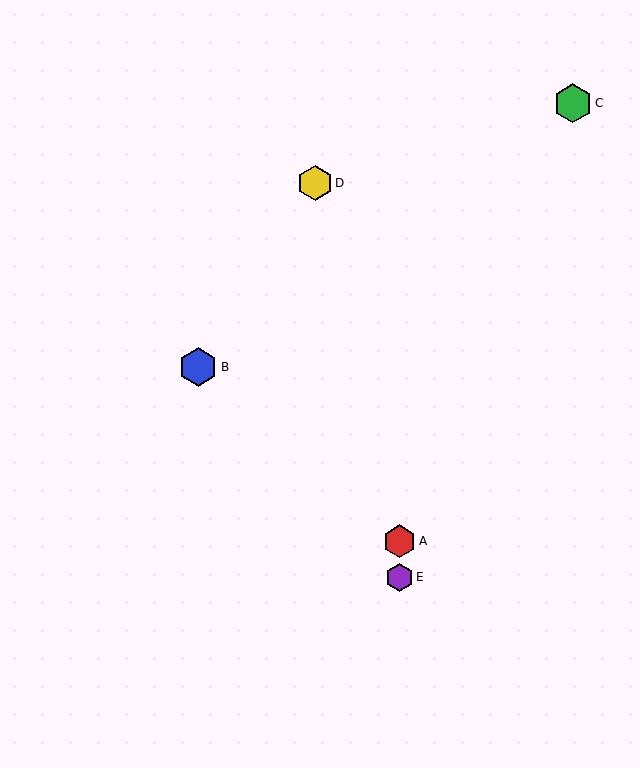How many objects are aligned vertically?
2 objects (A, E) are aligned vertically.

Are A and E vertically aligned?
Yes, both are at x≈400.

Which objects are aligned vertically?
Objects A, E are aligned vertically.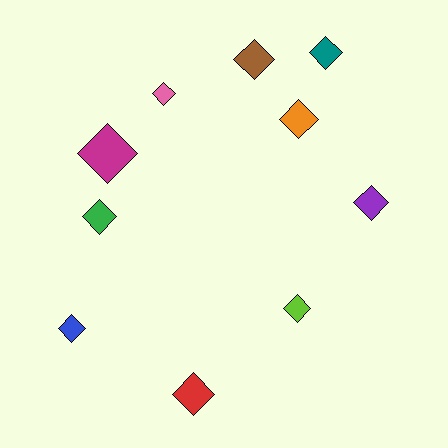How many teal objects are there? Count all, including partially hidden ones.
There is 1 teal object.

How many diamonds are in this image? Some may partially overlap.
There are 10 diamonds.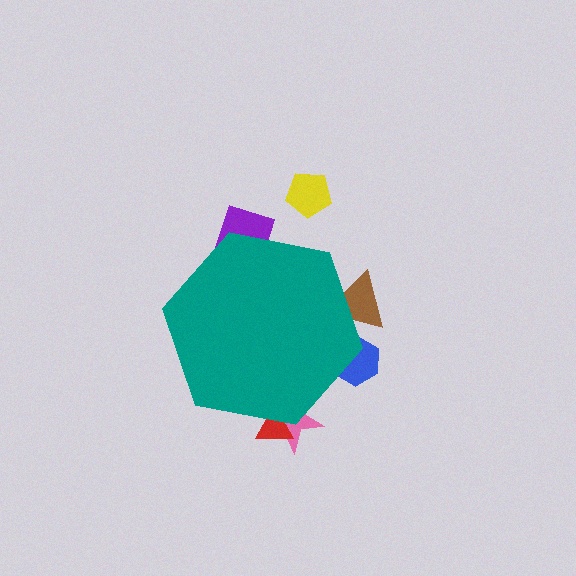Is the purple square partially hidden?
Yes, the purple square is partially hidden behind the teal hexagon.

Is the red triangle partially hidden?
Yes, the red triangle is partially hidden behind the teal hexagon.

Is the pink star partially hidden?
Yes, the pink star is partially hidden behind the teal hexagon.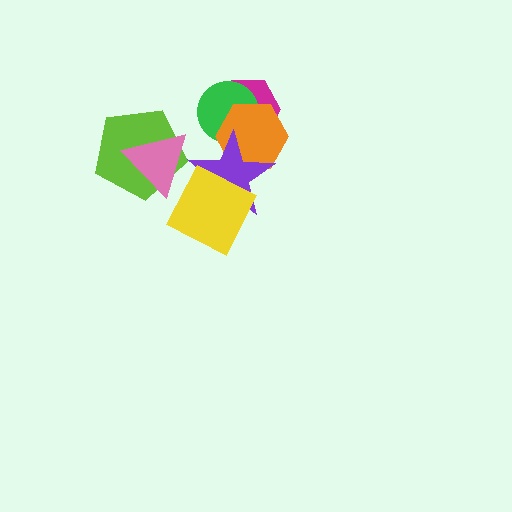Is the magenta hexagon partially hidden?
Yes, it is partially covered by another shape.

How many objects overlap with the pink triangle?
3 objects overlap with the pink triangle.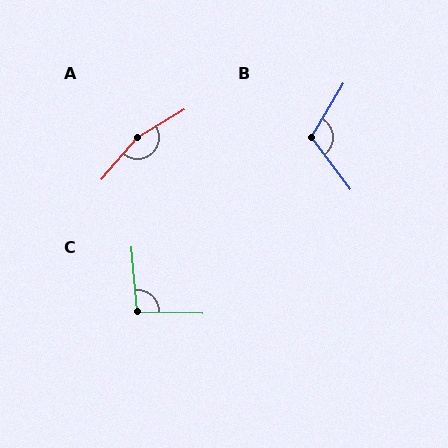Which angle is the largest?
A, at approximately 161 degrees.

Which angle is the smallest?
C, at approximately 96 degrees.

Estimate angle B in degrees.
Approximately 113 degrees.